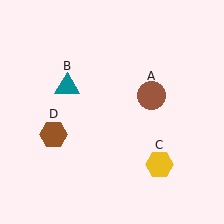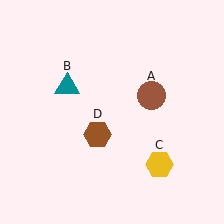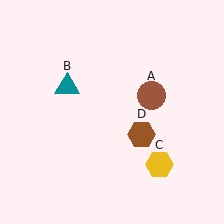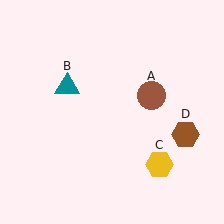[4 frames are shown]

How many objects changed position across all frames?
1 object changed position: brown hexagon (object D).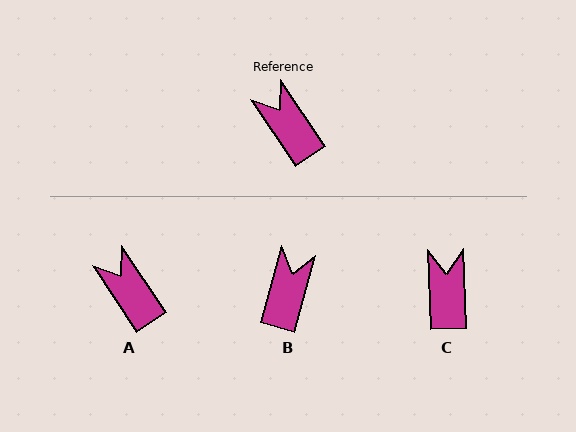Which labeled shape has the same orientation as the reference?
A.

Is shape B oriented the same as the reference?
No, it is off by about 49 degrees.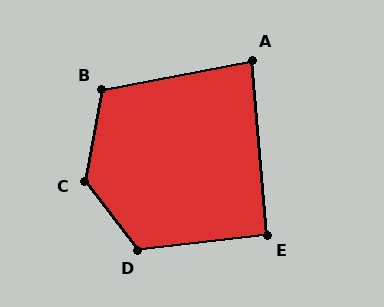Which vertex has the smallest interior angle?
A, at approximately 84 degrees.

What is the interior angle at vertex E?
Approximately 92 degrees (approximately right).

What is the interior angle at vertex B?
Approximately 111 degrees (obtuse).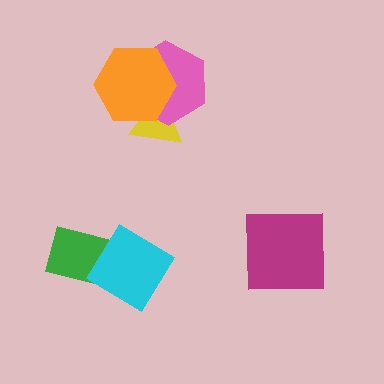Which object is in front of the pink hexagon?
The orange hexagon is in front of the pink hexagon.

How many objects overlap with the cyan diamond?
1 object overlaps with the cyan diamond.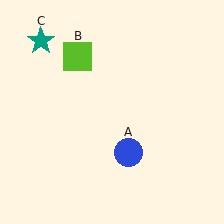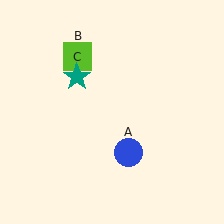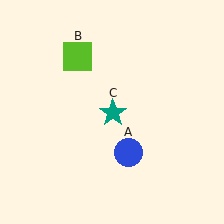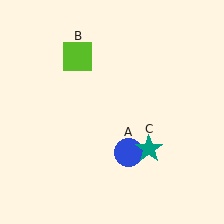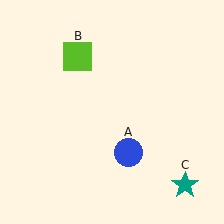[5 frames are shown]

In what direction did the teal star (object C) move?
The teal star (object C) moved down and to the right.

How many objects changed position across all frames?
1 object changed position: teal star (object C).